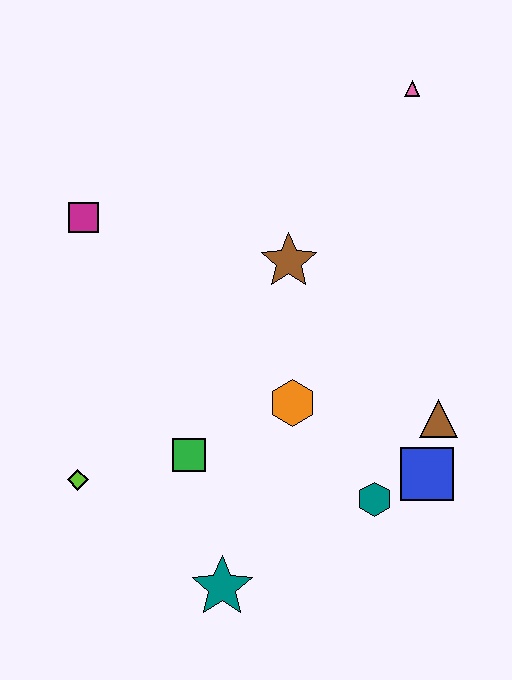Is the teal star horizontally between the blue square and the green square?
Yes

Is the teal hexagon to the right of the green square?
Yes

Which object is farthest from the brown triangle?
The magenta square is farthest from the brown triangle.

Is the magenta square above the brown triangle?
Yes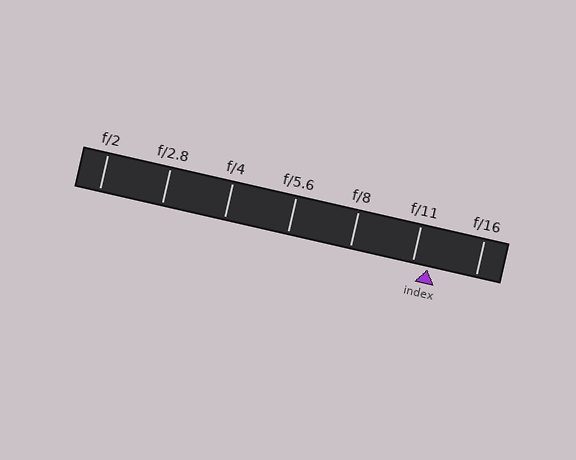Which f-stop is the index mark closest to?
The index mark is closest to f/11.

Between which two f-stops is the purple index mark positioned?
The index mark is between f/11 and f/16.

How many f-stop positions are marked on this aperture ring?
There are 7 f-stop positions marked.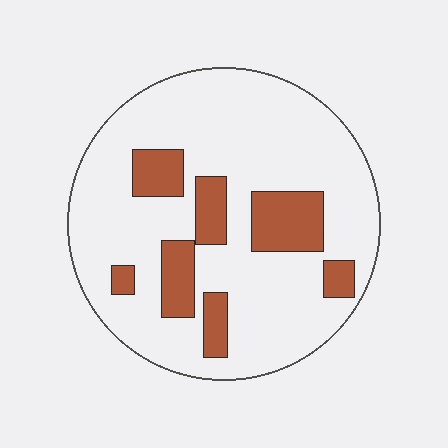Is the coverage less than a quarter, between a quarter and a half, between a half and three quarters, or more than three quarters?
Less than a quarter.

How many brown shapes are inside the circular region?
7.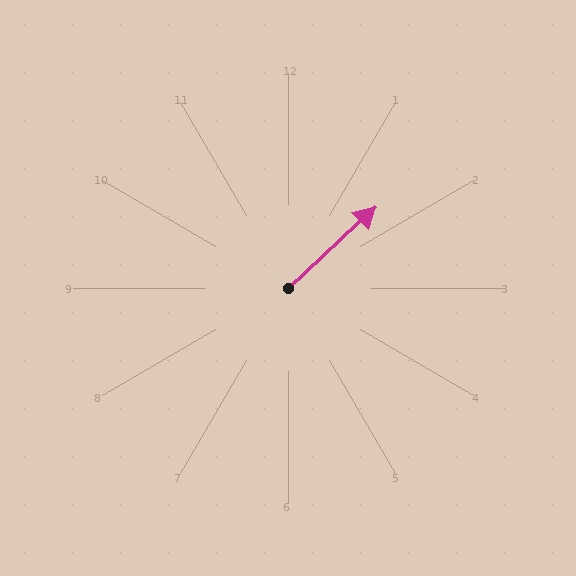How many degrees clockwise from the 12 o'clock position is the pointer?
Approximately 47 degrees.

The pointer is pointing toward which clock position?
Roughly 2 o'clock.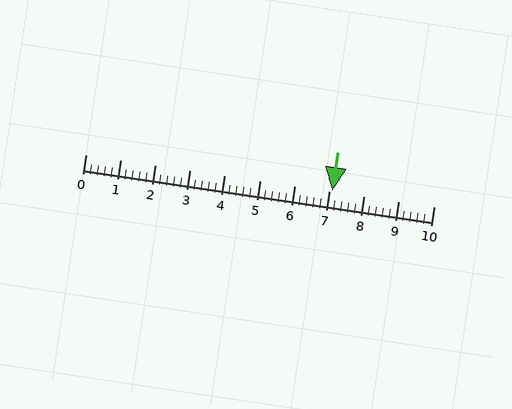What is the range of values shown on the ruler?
The ruler shows values from 0 to 10.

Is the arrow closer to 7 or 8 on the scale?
The arrow is closer to 7.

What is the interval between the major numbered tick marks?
The major tick marks are spaced 1 units apart.